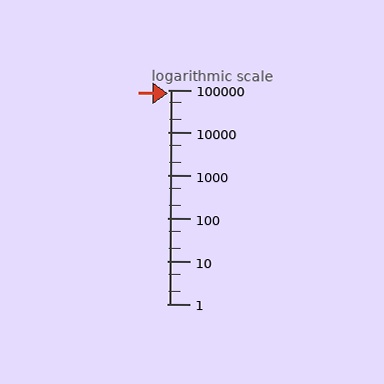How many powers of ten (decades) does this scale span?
The scale spans 5 decades, from 1 to 100000.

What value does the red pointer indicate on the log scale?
The pointer indicates approximately 81000.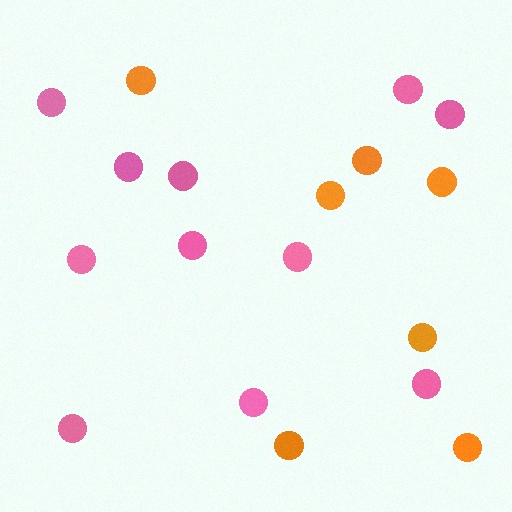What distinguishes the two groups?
There are 2 groups: one group of pink circles (11) and one group of orange circles (7).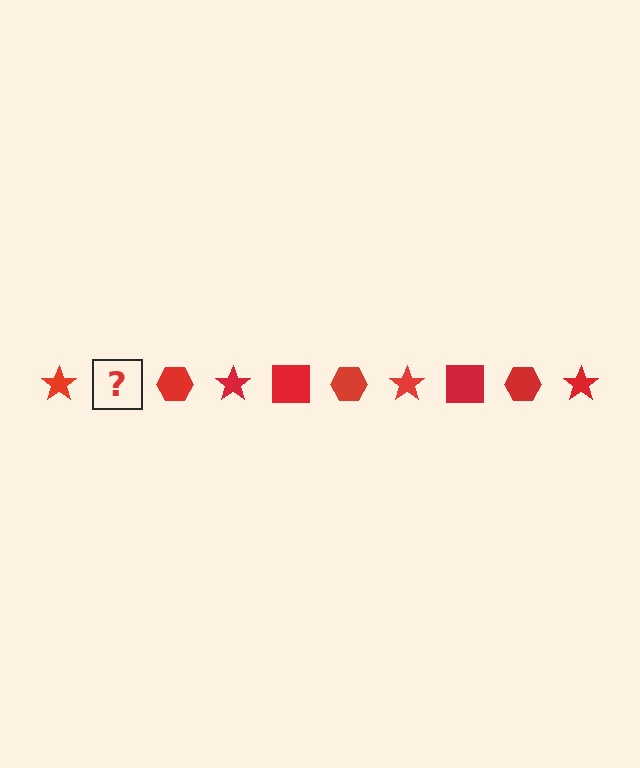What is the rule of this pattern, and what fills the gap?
The rule is that the pattern cycles through star, square, hexagon shapes in red. The gap should be filled with a red square.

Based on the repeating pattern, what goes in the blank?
The blank should be a red square.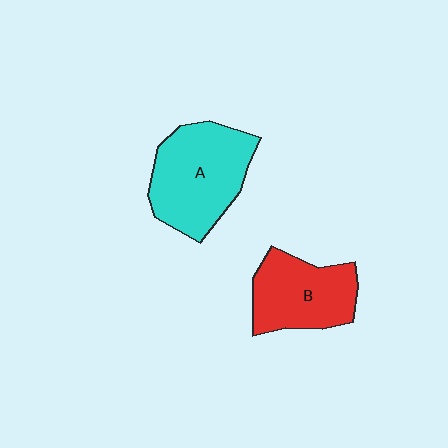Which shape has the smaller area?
Shape B (red).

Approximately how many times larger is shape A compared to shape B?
Approximately 1.3 times.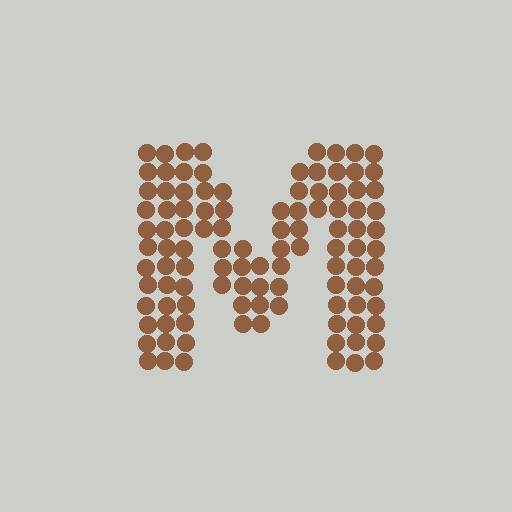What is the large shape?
The large shape is the letter M.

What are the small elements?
The small elements are circles.